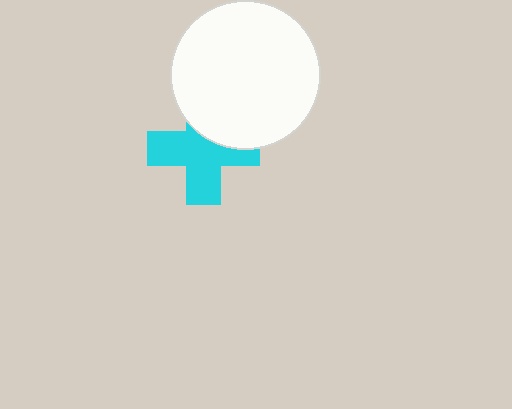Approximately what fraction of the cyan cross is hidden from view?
Roughly 34% of the cyan cross is hidden behind the white circle.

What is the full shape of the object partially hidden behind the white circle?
The partially hidden object is a cyan cross.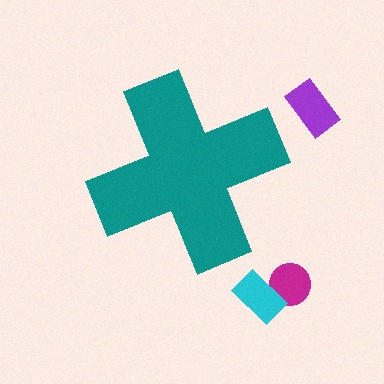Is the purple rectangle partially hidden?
No, the purple rectangle is fully visible.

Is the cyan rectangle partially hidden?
No, the cyan rectangle is fully visible.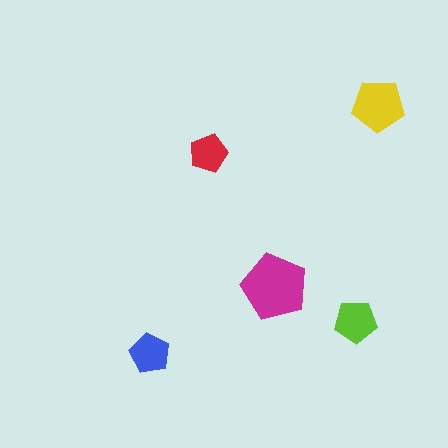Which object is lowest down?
The blue pentagon is bottommost.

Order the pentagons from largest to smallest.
the magenta one, the yellow one, the lime one, the blue one, the red one.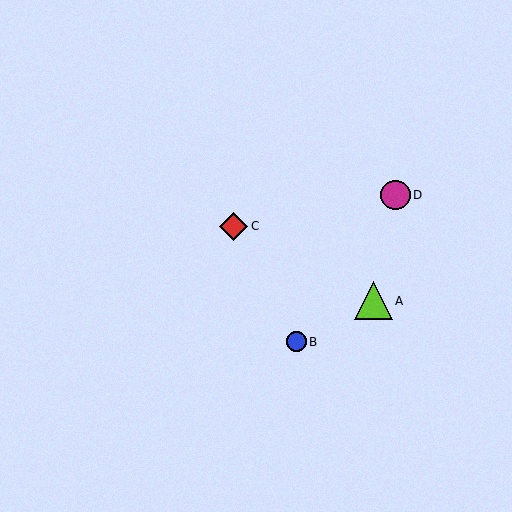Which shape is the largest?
The lime triangle (labeled A) is the largest.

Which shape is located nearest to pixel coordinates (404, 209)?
The magenta circle (labeled D) at (395, 195) is nearest to that location.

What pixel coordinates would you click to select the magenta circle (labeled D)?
Click at (395, 195) to select the magenta circle D.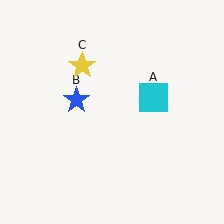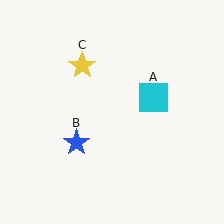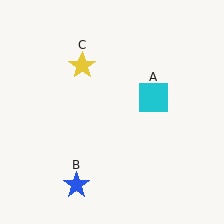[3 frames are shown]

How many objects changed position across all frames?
1 object changed position: blue star (object B).